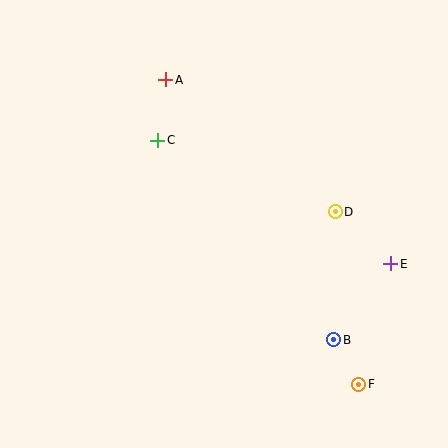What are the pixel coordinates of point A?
Point A is at (166, 80).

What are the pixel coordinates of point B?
Point B is at (334, 340).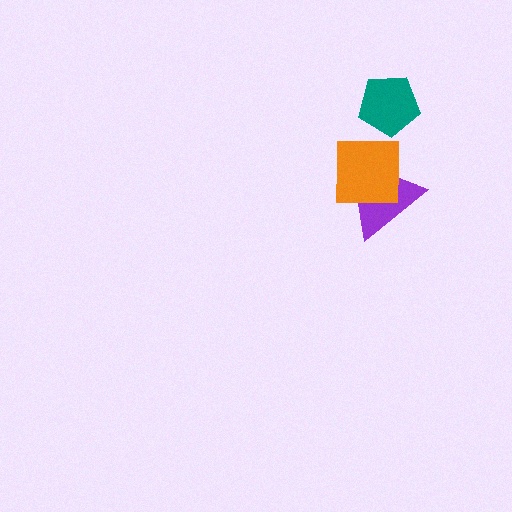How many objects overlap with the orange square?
1 object overlaps with the orange square.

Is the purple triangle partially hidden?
Yes, it is partially covered by another shape.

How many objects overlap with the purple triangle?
1 object overlaps with the purple triangle.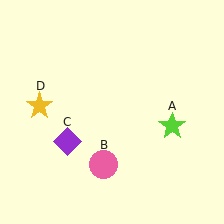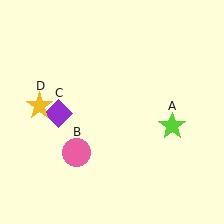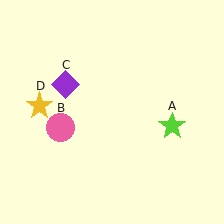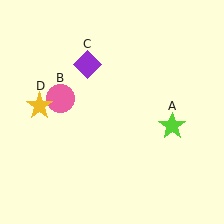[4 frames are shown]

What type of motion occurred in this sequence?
The pink circle (object B), purple diamond (object C) rotated clockwise around the center of the scene.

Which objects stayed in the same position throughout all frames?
Lime star (object A) and yellow star (object D) remained stationary.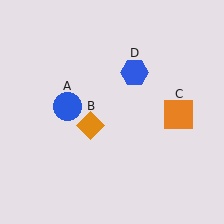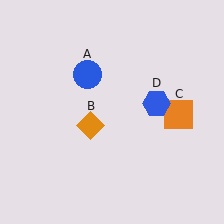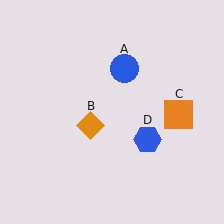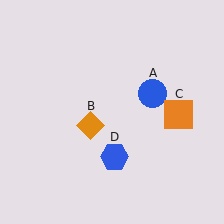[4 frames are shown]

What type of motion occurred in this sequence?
The blue circle (object A), blue hexagon (object D) rotated clockwise around the center of the scene.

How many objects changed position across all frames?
2 objects changed position: blue circle (object A), blue hexagon (object D).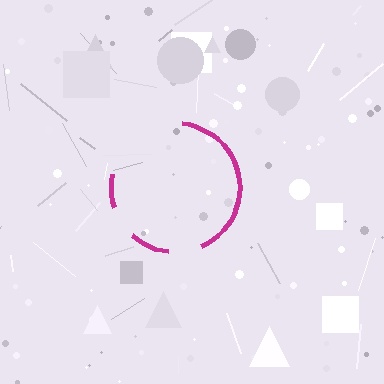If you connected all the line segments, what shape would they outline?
They would outline a circle.